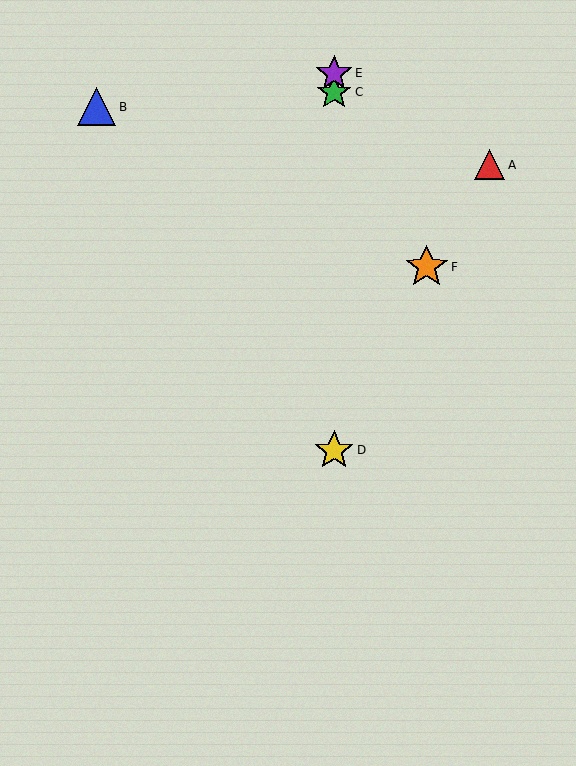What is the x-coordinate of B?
Object B is at x≈97.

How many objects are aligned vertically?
3 objects (C, D, E) are aligned vertically.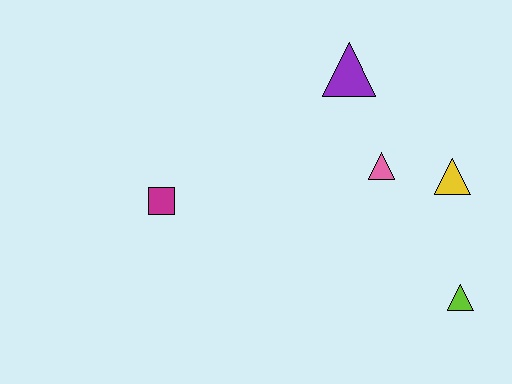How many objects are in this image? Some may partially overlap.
There are 5 objects.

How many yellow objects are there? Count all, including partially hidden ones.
There is 1 yellow object.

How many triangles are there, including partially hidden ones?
There are 4 triangles.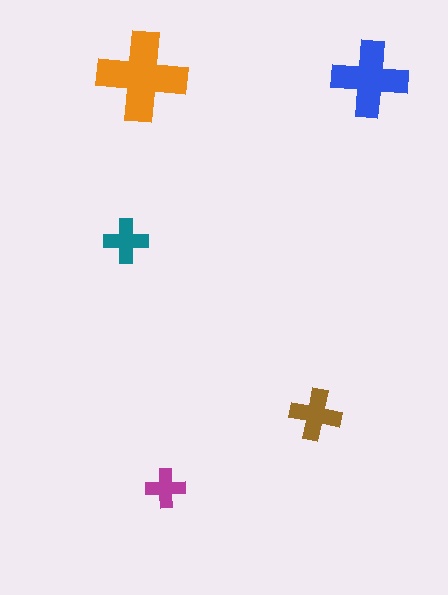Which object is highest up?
The orange cross is topmost.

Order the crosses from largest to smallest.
the orange one, the blue one, the brown one, the teal one, the magenta one.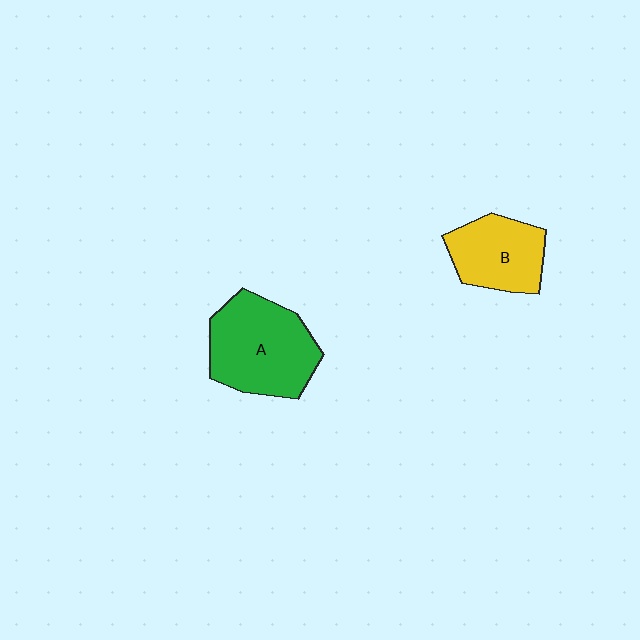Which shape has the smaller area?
Shape B (yellow).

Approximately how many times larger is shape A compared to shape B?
Approximately 1.5 times.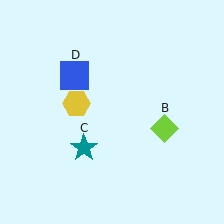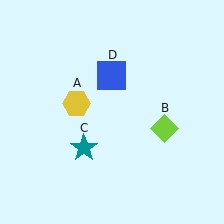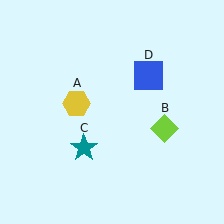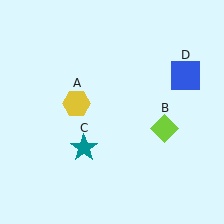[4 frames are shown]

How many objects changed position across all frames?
1 object changed position: blue square (object D).